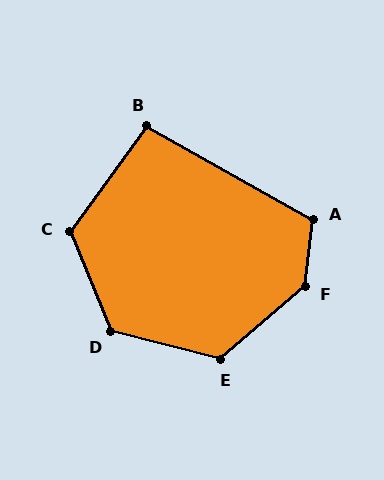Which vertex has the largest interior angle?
F, at approximately 137 degrees.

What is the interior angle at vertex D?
Approximately 126 degrees (obtuse).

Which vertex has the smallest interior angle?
B, at approximately 97 degrees.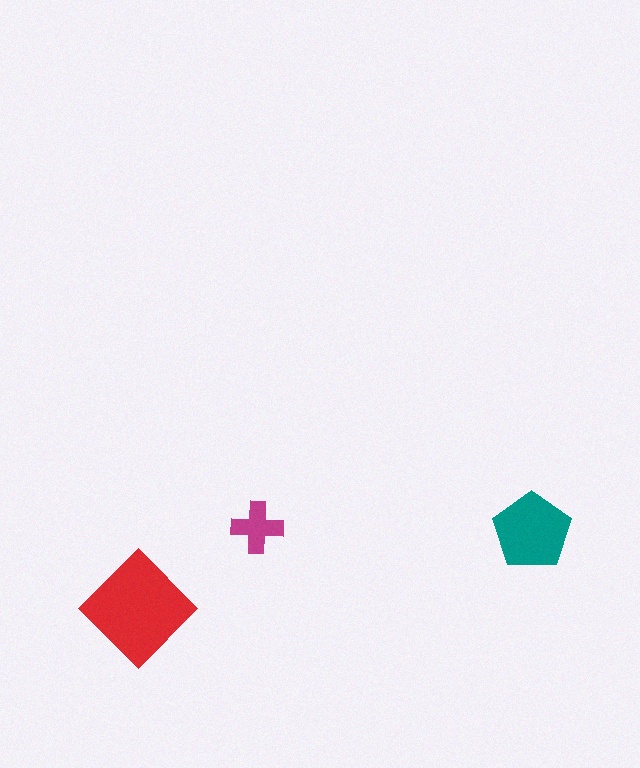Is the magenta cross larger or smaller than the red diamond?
Smaller.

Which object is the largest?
The red diamond.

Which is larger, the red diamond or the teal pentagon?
The red diamond.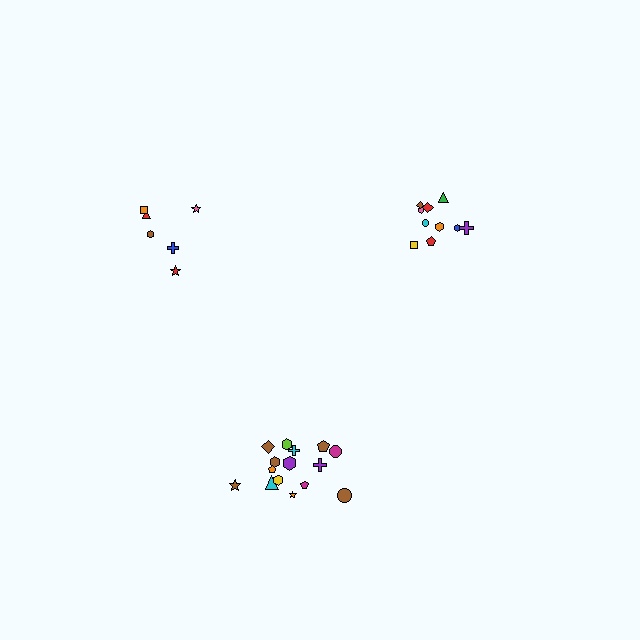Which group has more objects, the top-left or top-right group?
The top-right group.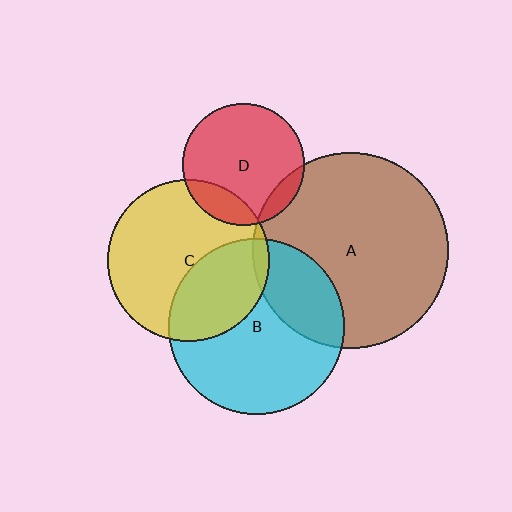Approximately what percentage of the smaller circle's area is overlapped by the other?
Approximately 15%.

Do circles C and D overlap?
Yes.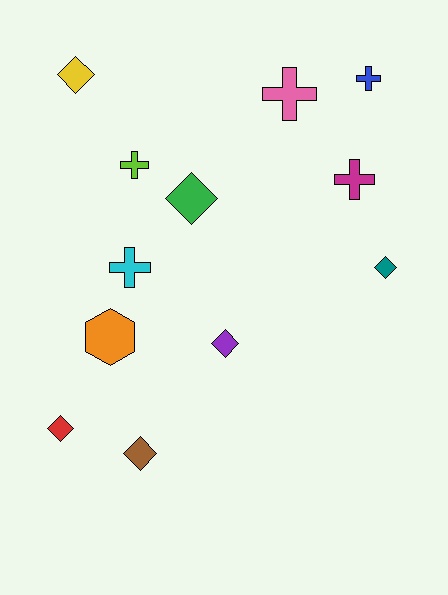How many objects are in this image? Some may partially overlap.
There are 12 objects.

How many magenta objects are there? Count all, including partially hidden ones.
There is 1 magenta object.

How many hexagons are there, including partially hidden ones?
There is 1 hexagon.